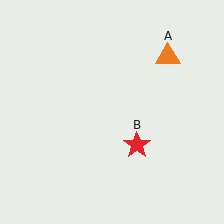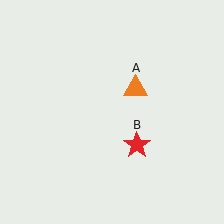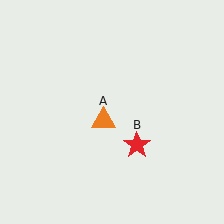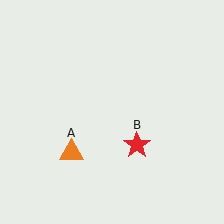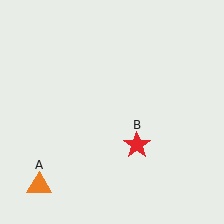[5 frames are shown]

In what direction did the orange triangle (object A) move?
The orange triangle (object A) moved down and to the left.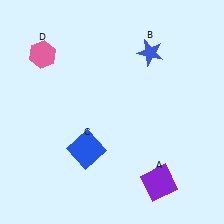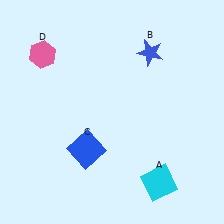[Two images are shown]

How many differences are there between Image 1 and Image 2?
There is 1 difference between the two images.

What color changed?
The square (A) changed from purple in Image 1 to cyan in Image 2.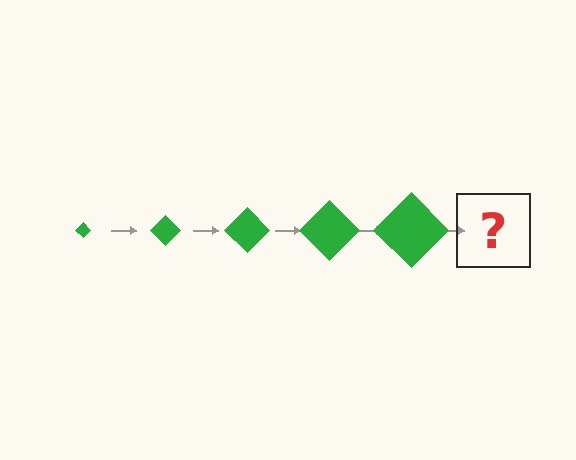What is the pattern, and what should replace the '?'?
The pattern is that the diamond gets progressively larger each step. The '?' should be a green diamond, larger than the previous one.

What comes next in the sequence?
The next element should be a green diamond, larger than the previous one.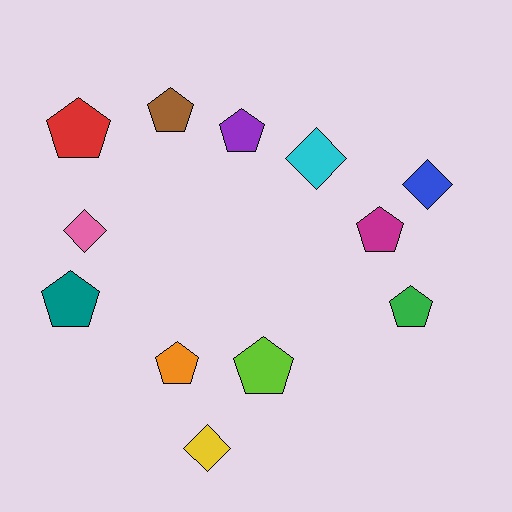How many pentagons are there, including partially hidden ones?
There are 8 pentagons.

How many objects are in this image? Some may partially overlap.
There are 12 objects.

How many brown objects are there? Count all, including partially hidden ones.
There is 1 brown object.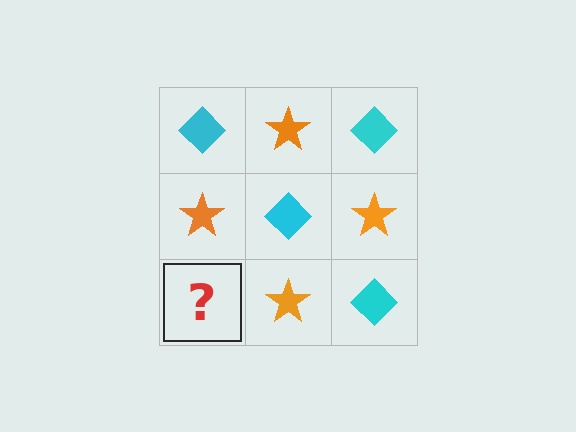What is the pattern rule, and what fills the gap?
The rule is that it alternates cyan diamond and orange star in a checkerboard pattern. The gap should be filled with a cyan diamond.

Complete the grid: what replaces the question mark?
The question mark should be replaced with a cyan diamond.